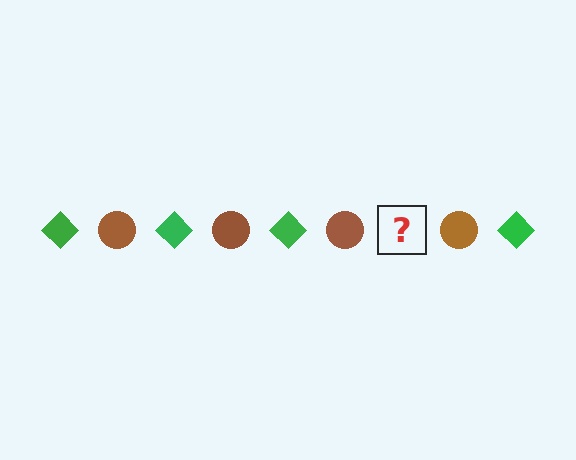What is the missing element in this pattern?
The missing element is a green diamond.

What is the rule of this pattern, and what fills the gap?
The rule is that the pattern alternates between green diamond and brown circle. The gap should be filled with a green diamond.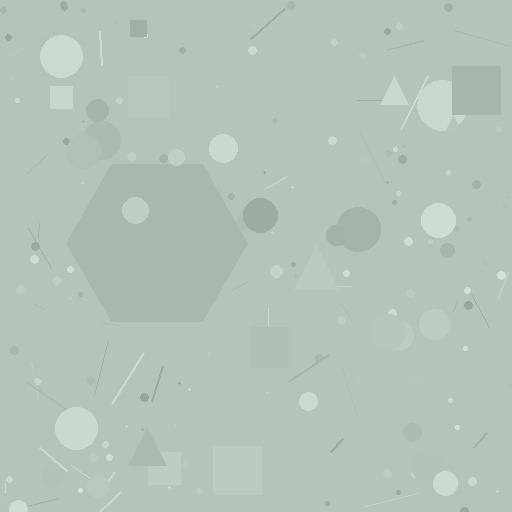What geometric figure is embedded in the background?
A hexagon is embedded in the background.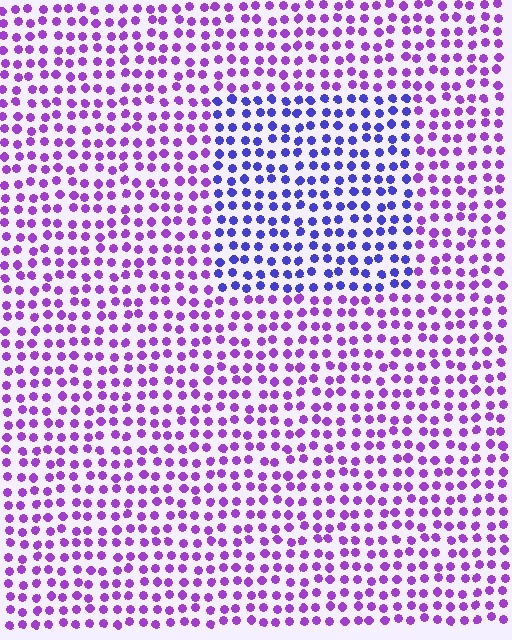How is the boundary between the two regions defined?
The boundary is defined purely by a slight shift in hue (about 39 degrees). Spacing, size, and orientation are identical on both sides.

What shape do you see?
I see a rectangle.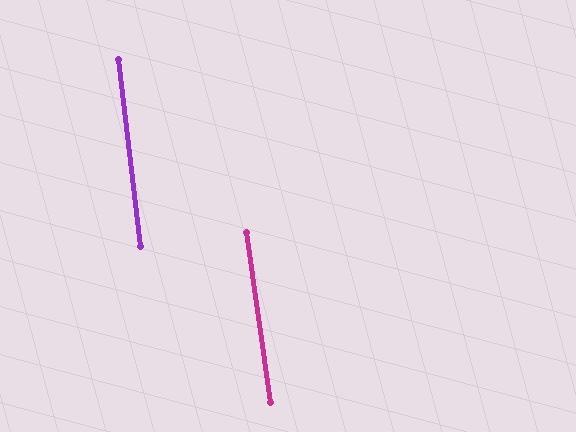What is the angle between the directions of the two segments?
Approximately 1 degree.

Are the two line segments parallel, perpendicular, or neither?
Parallel — their directions differ by only 1.1°.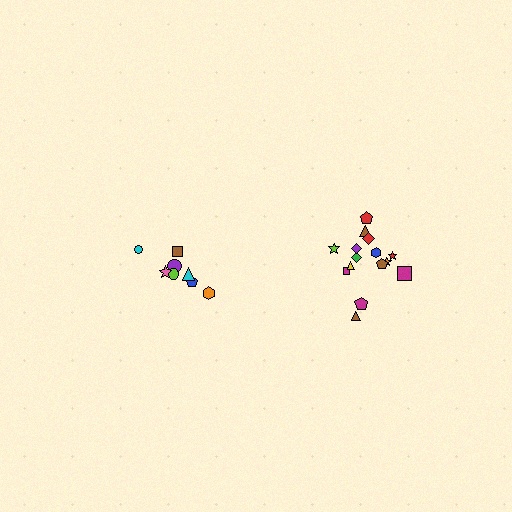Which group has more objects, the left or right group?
The right group.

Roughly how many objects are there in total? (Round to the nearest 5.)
Roughly 25 objects in total.